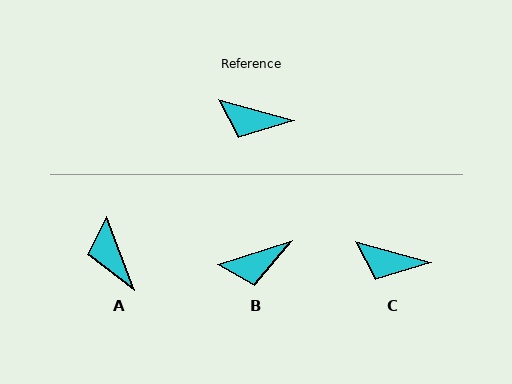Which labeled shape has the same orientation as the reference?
C.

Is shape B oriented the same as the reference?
No, it is off by about 33 degrees.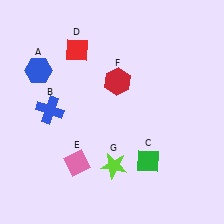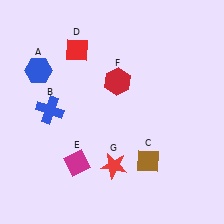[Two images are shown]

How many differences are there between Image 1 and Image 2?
There are 3 differences between the two images.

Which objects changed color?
C changed from green to brown. E changed from pink to magenta. G changed from lime to red.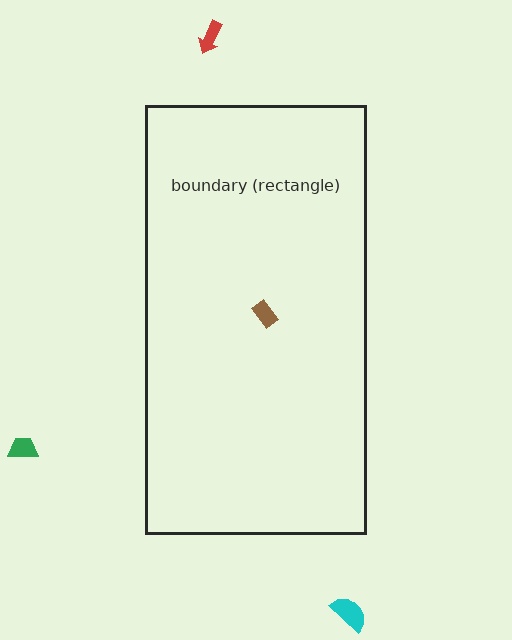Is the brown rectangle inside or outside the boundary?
Inside.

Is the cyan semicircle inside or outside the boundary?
Outside.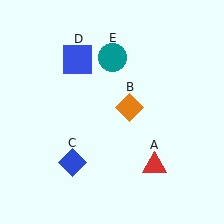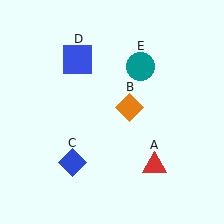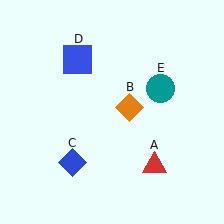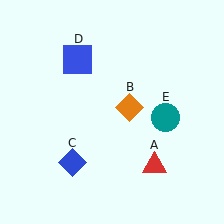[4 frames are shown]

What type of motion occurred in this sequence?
The teal circle (object E) rotated clockwise around the center of the scene.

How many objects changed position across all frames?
1 object changed position: teal circle (object E).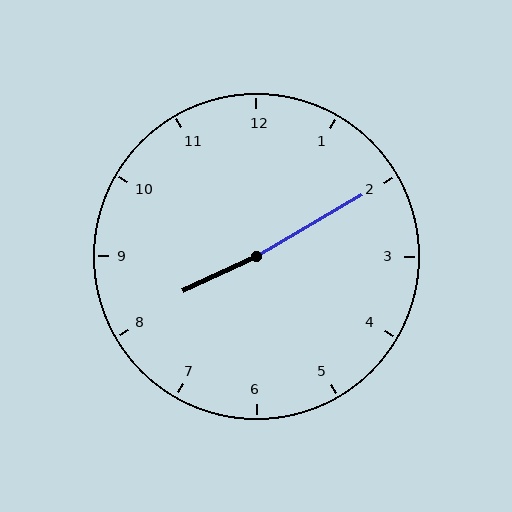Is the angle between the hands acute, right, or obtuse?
It is obtuse.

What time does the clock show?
8:10.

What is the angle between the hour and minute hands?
Approximately 175 degrees.